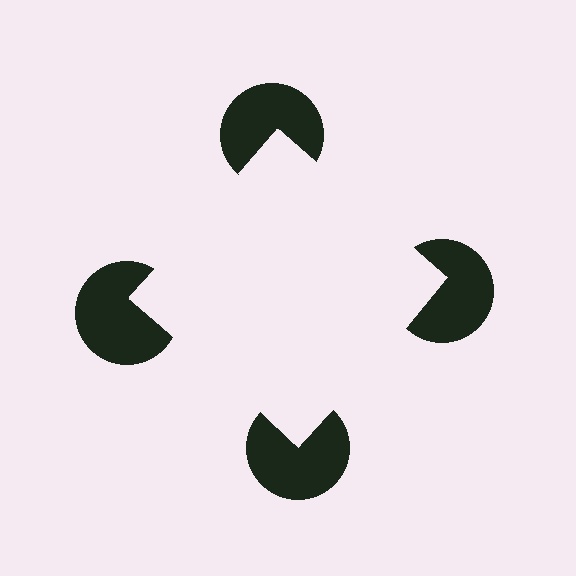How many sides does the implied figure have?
4 sides.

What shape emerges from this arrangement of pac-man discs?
An illusory square — its edges are inferred from the aligned wedge cuts in the pac-man discs, not physically drawn.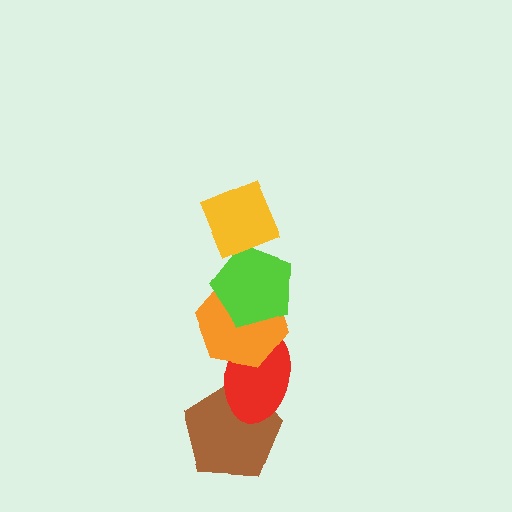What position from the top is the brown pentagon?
The brown pentagon is 5th from the top.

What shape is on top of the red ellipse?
The orange hexagon is on top of the red ellipse.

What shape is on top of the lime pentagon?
The yellow diamond is on top of the lime pentagon.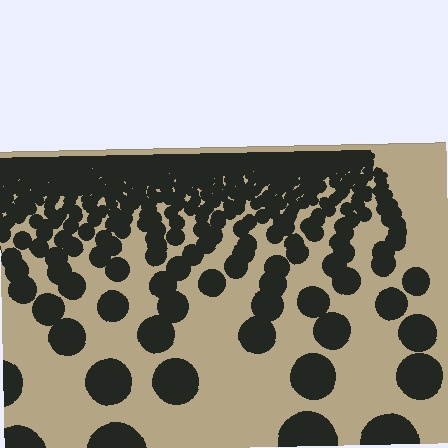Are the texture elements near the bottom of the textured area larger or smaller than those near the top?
Larger. Near the bottom, elements are closer to the viewer and appear at a bigger on-screen size.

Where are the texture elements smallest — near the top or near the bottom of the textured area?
Near the top.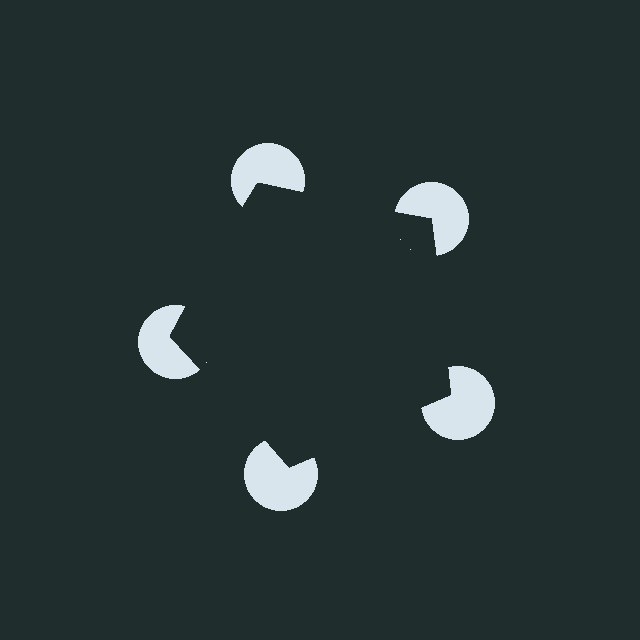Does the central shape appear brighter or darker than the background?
It typically appears slightly darker than the background, even though no actual brightness change is drawn.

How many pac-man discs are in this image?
There are 5 — one at each vertex of the illusory pentagon.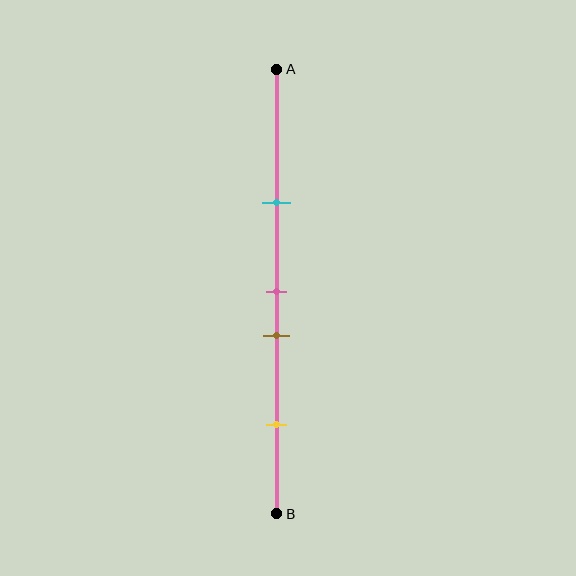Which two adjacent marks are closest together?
The pink and brown marks are the closest adjacent pair.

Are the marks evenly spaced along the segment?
No, the marks are not evenly spaced.